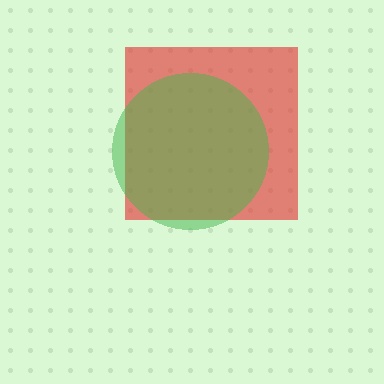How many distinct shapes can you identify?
There are 2 distinct shapes: a red square, a green circle.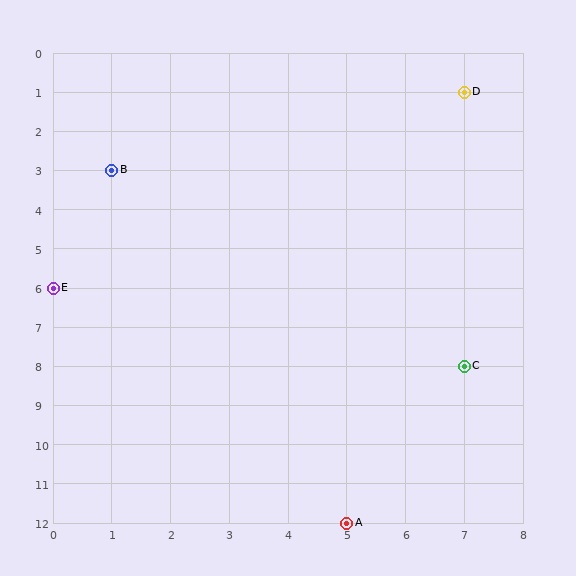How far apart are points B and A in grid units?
Points B and A are 4 columns and 9 rows apart (about 9.8 grid units diagonally).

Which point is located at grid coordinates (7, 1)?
Point D is at (7, 1).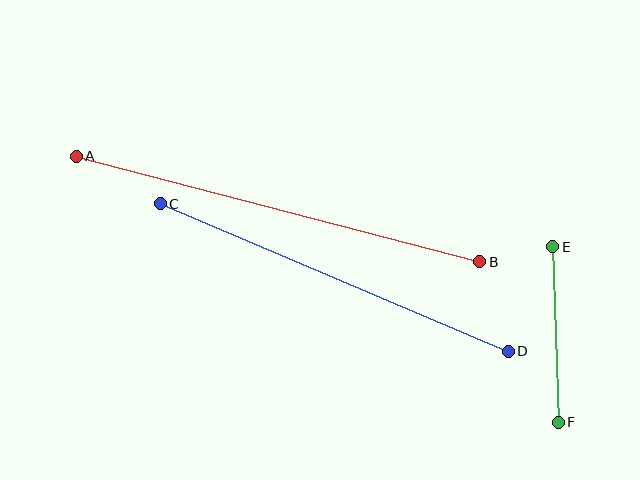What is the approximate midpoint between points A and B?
The midpoint is at approximately (278, 209) pixels.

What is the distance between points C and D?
The distance is approximately 378 pixels.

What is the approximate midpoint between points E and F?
The midpoint is at approximately (556, 335) pixels.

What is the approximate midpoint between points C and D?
The midpoint is at approximately (334, 278) pixels.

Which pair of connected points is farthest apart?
Points A and B are farthest apart.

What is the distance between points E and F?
The distance is approximately 175 pixels.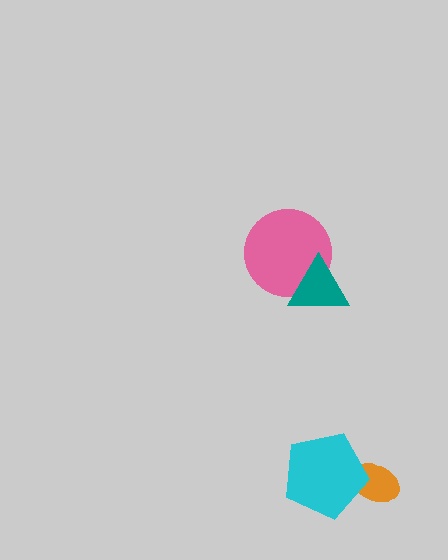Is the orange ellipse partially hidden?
Yes, it is partially covered by another shape.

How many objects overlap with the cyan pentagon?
1 object overlaps with the cyan pentagon.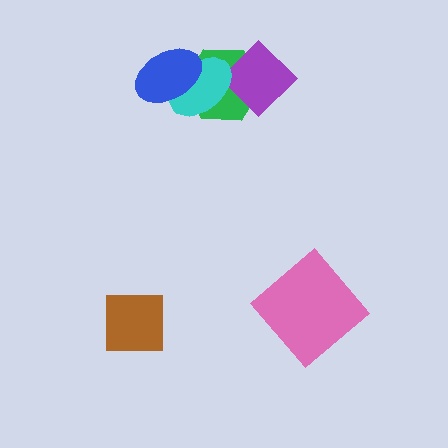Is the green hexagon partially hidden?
Yes, it is partially covered by another shape.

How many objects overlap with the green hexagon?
3 objects overlap with the green hexagon.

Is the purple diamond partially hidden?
Yes, it is partially covered by another shape.